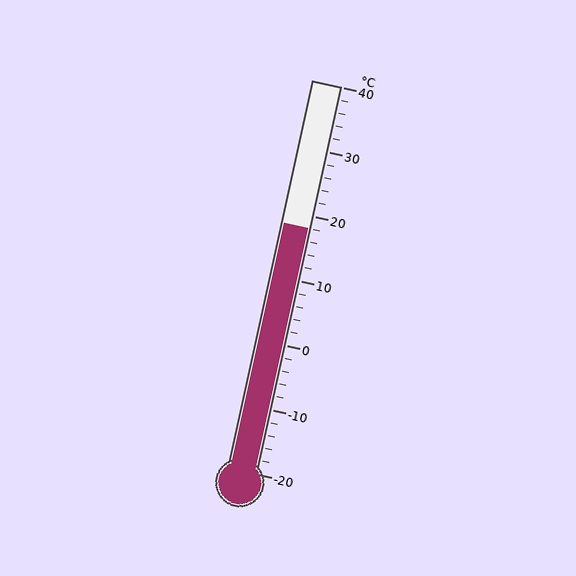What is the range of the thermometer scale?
The thermometer scale ranges from -20°C to 40°C.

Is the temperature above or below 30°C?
The temperature is below 30°C.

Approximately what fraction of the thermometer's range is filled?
The thermometer is filled to approximately 65% of its range.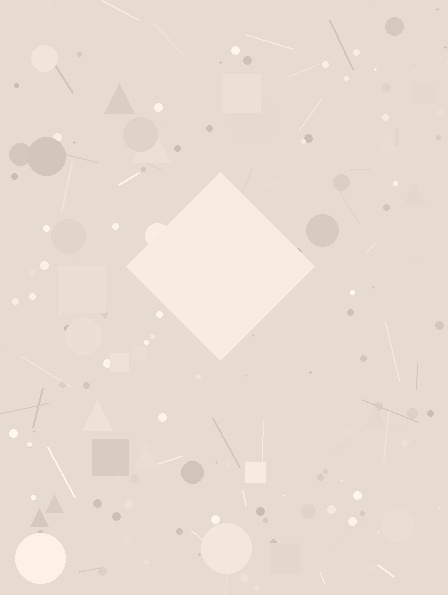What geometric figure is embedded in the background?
A diamond is embedded in the background.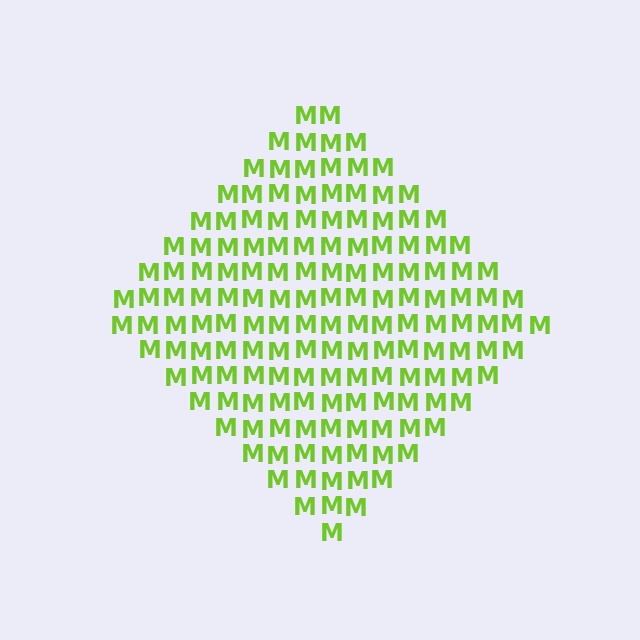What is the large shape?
The large shape is a diamond.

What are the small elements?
The small elements are letter M's.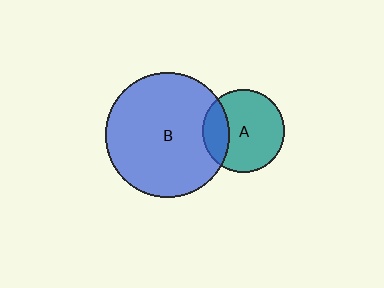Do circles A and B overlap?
Yes.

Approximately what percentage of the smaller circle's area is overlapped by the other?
Approximately 25%.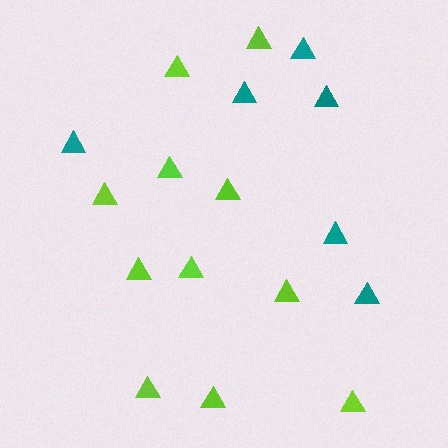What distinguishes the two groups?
There are 2 groups: one group of teal triangles (6) and one group of lime triangles (11).